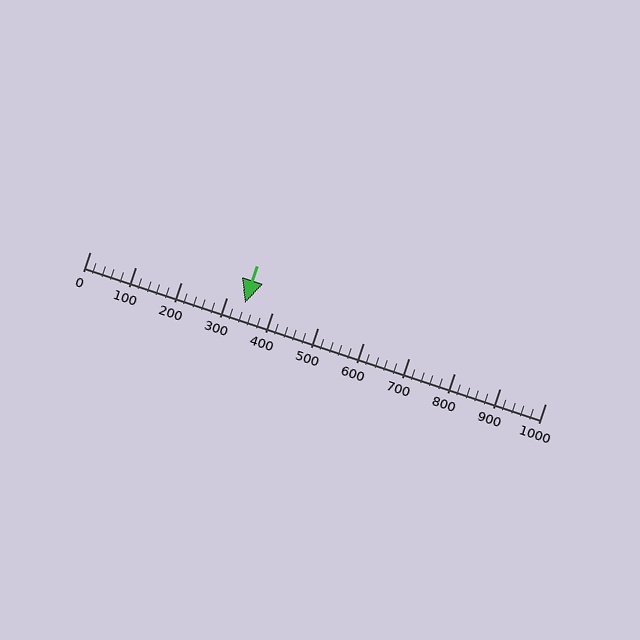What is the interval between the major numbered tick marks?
The major tick marks are spaced 100 units apart.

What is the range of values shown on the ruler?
The ruler shows values from 0 to 1000.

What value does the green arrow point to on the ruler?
The green arrow points to approximately 340.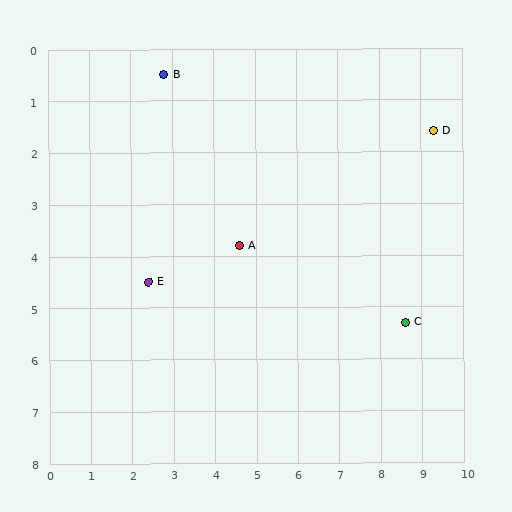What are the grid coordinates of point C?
Point C is at approximately (8.6, 5.3).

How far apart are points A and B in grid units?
Points A and B are about 3.8 grid units apart.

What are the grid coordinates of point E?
Point E is at approximately (2.4, 4.5).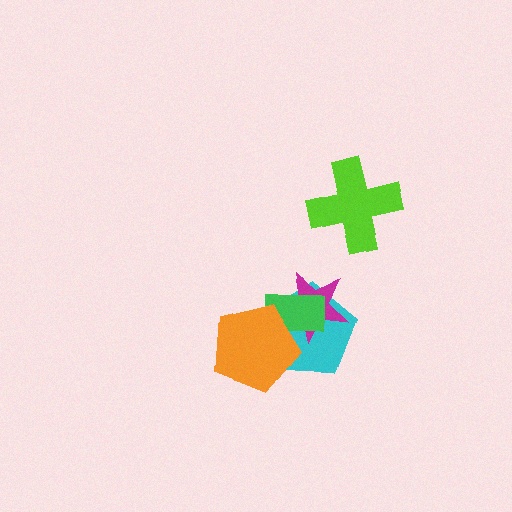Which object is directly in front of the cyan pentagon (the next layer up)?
The magenta star is directly in front of the cyan pentagon.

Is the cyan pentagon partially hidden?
Yes, it is partially covered by another shape.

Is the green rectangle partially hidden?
Yes, it is partially covered by another shape.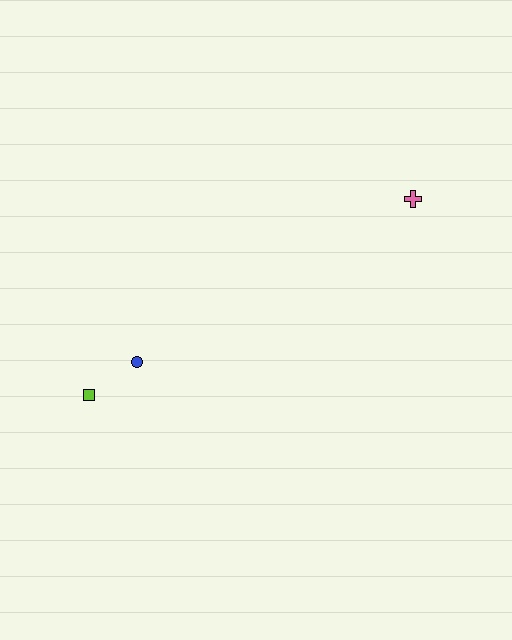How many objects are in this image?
There are 3 objects.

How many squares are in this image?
There is 1 square.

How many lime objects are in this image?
There is 1 lime object.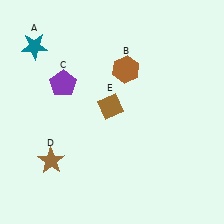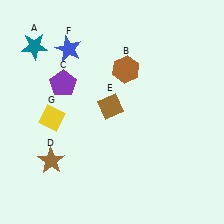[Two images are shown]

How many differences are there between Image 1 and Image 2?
There are 2 differences between the two images.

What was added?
A blue star (F), a yellow diamond (G) were added in Image 2.